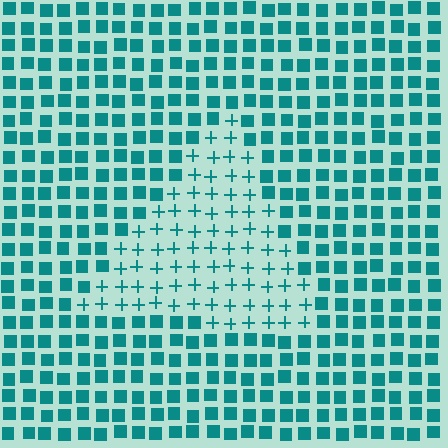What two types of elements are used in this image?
The image uses plus signs inside the triangle region and squares outside it.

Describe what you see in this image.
The image is filled with small teal elements arranged in a uniform grid. A triangle-shaped region contains plus signs, while the surrounding area contains squares. The boundary is defined purely by the change in element shape.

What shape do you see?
I see a triangle.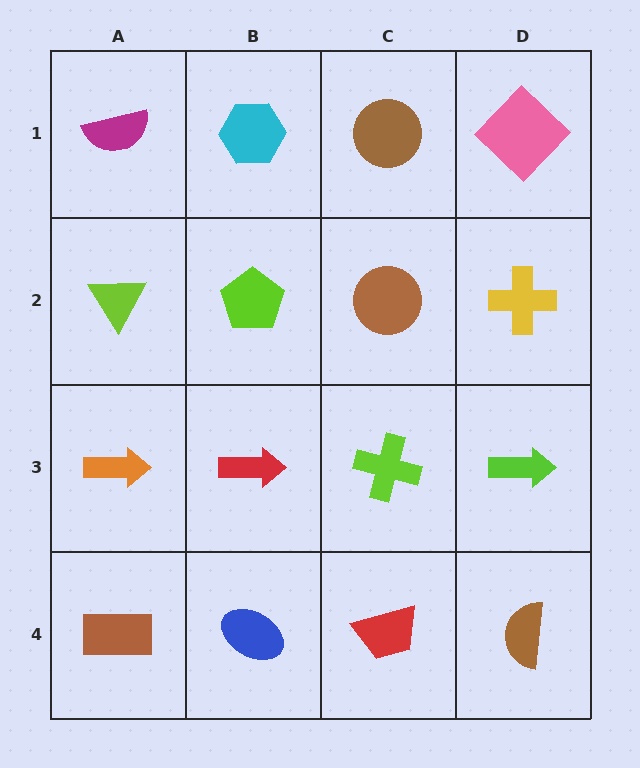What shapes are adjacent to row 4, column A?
An orange arrow (row 3, column A), a blue ellipse (row 4, column B).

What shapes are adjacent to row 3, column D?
A yellow cross (row 2, column D), a brown semicircle (row 4, column D), a lime cross (row 3, column C).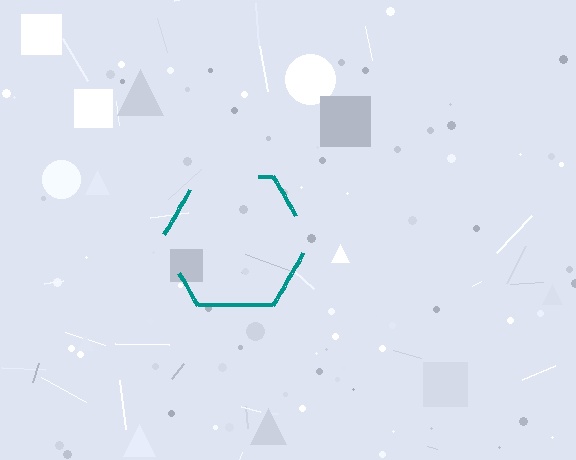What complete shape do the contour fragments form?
The contour fragments form a hexagon.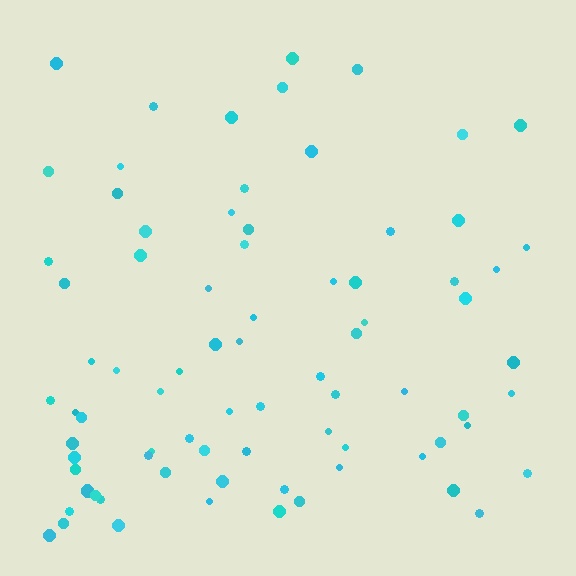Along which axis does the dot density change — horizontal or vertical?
Vertical.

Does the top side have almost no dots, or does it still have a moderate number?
Still a moderate number, just noticeably fewer than the bottom.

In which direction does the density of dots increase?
From top to bottom, with the bottom side densest.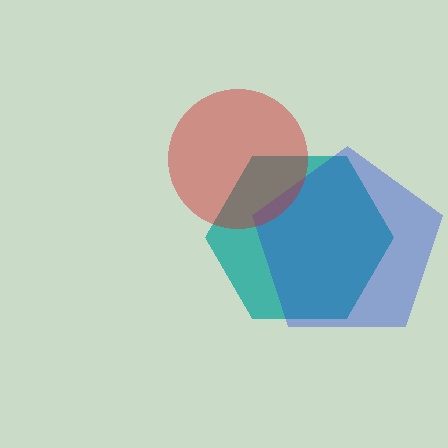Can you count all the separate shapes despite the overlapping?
Yes, there are 3 separate shapes.